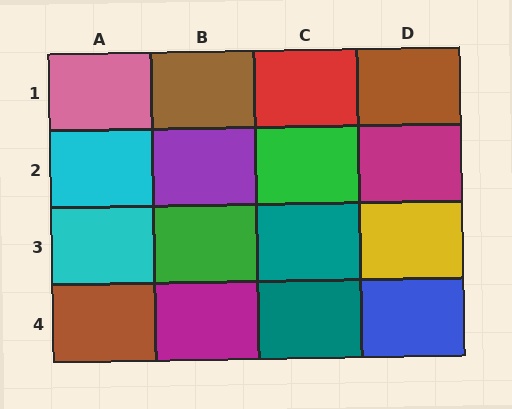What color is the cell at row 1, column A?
Pink.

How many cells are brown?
3 cells are brown.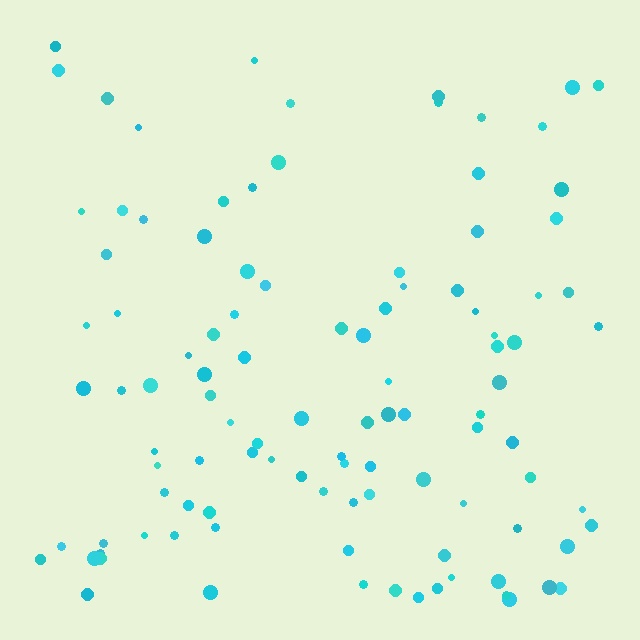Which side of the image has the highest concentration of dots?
The bottom.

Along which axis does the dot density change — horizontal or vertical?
Vertical.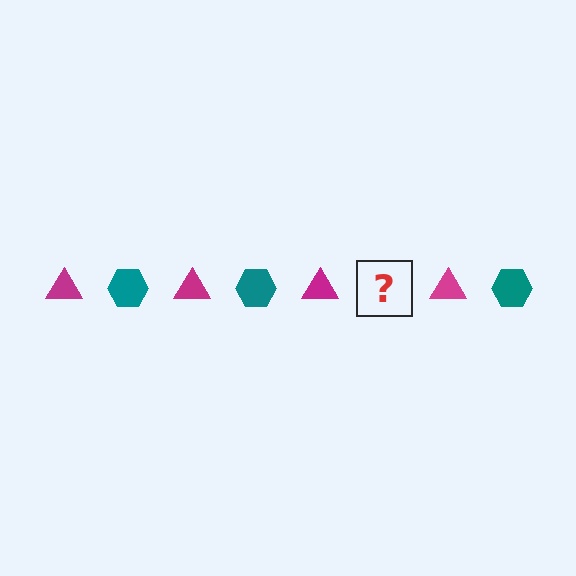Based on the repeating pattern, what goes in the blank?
The blank should be a teal hexagon.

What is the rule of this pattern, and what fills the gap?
The rule is that the pattern alternates between magenta triangle and teal hexagon. The gap should be filled with a teal hexagon.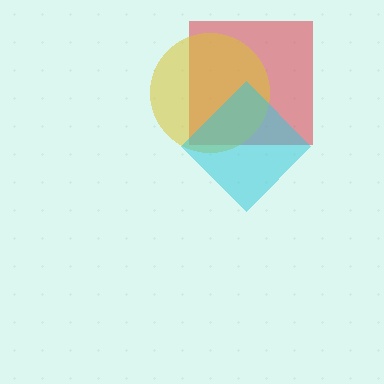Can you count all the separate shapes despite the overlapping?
Yes, there are 3 separate shapes.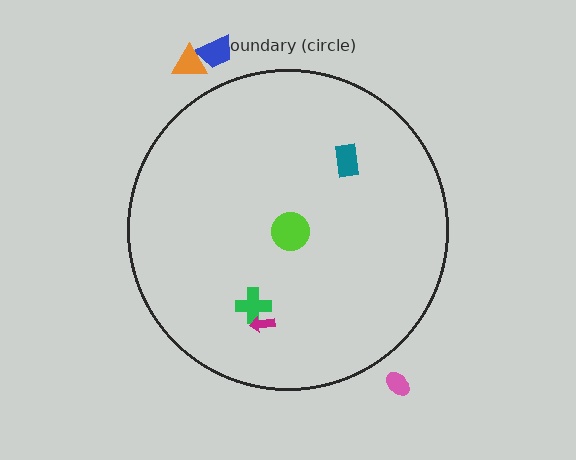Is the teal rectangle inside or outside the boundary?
Inside.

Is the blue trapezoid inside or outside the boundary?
Outside.